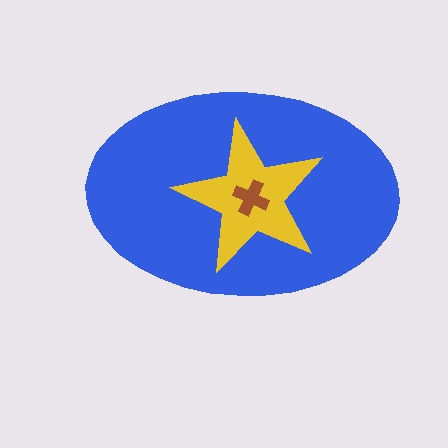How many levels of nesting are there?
3.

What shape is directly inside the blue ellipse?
The yellow star.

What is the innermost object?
The brown cross.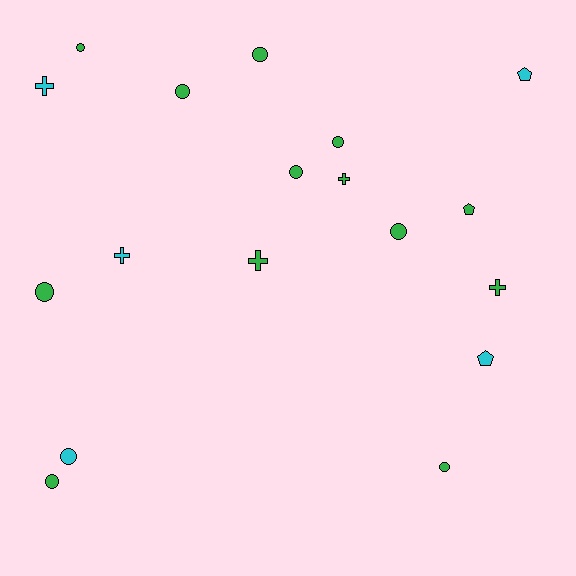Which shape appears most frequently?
Circle, with 10 objects.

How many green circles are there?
There are 9 green circles.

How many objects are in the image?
There are 18 objects.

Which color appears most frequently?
Green, with 13 objects.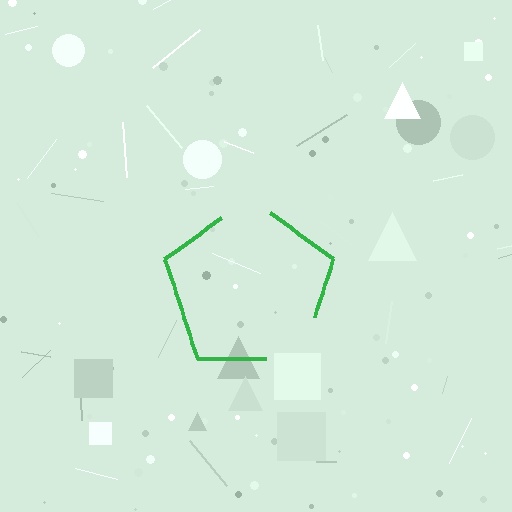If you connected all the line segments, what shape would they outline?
They would outline a pentagon.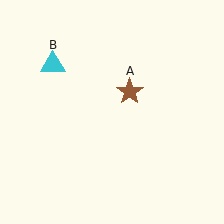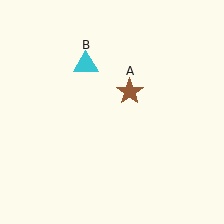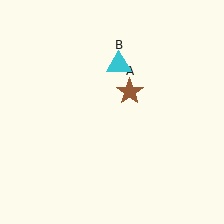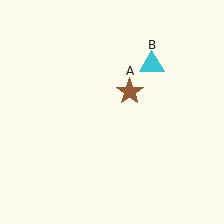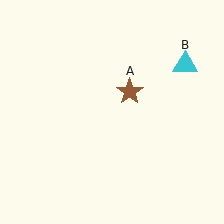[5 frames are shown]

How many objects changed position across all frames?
1 object changed position: cyan triangle (object B).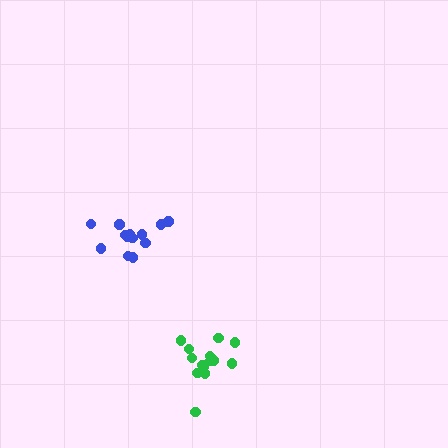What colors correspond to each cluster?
The clusters are colored: green, blue.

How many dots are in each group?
Group 1: 15 dots, Group 2: 13 dots (28 total).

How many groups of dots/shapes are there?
There are 2 groups.